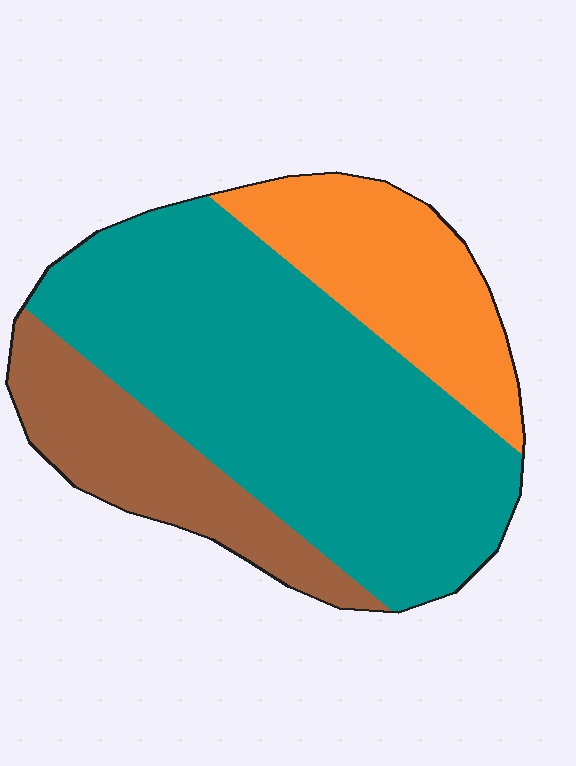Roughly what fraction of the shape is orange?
Orange covers around 20% of the shape.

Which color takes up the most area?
Teal, at roughly 60%.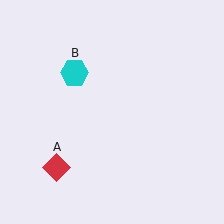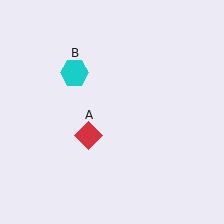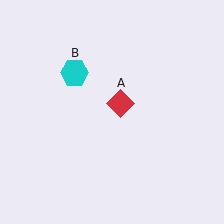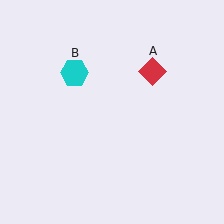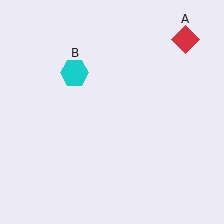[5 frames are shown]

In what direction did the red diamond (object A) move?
The red diamond (object A) moved up and to the right.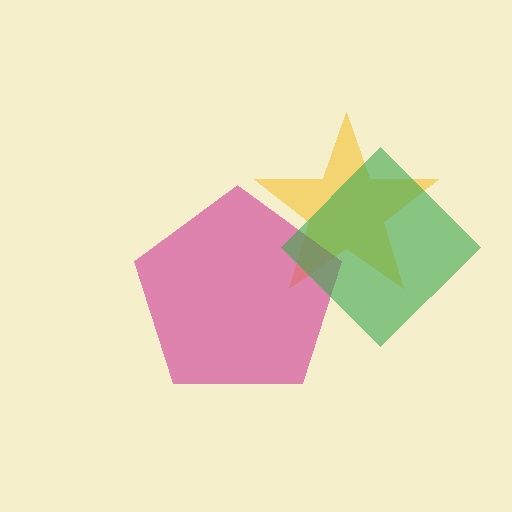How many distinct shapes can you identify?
There are 3 distinct shapes: a yellow star, a magenta pentagon, a green diamond.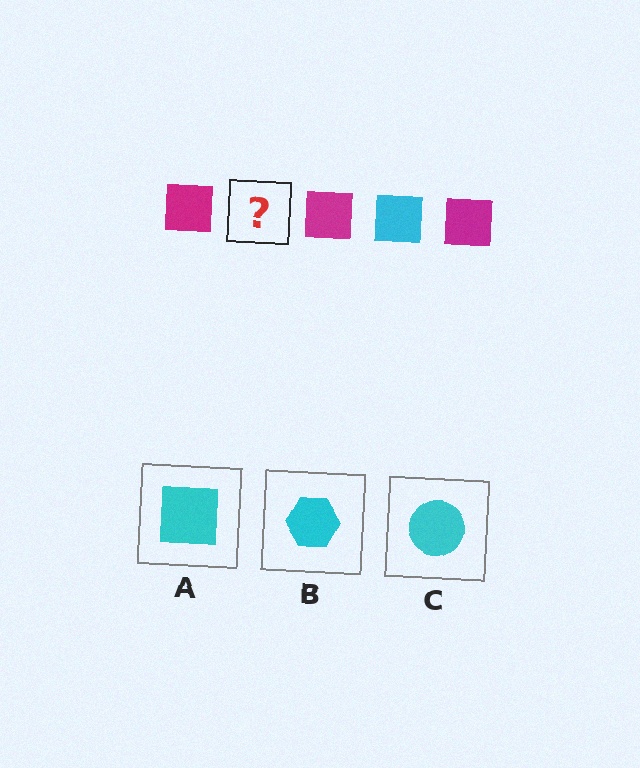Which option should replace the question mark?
Option A.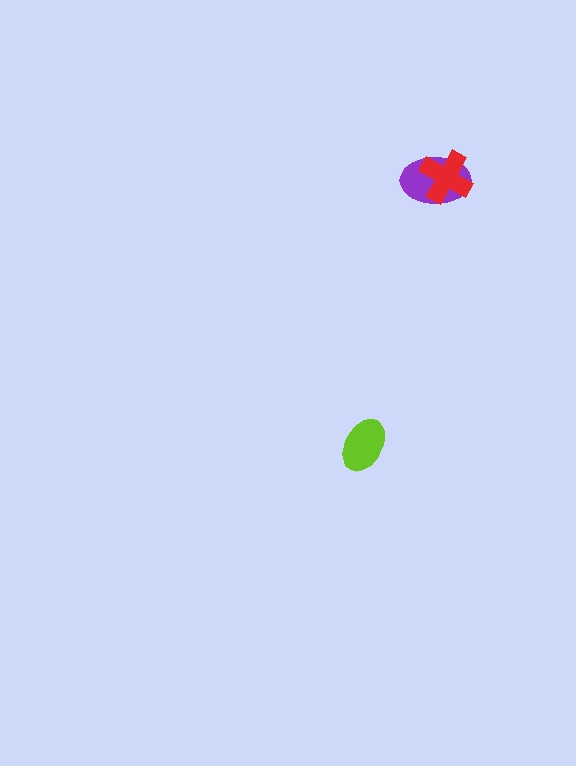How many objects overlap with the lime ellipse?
0 objects overlap with the lime ellipse.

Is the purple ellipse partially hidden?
Yes, it is partially covered by another shape.